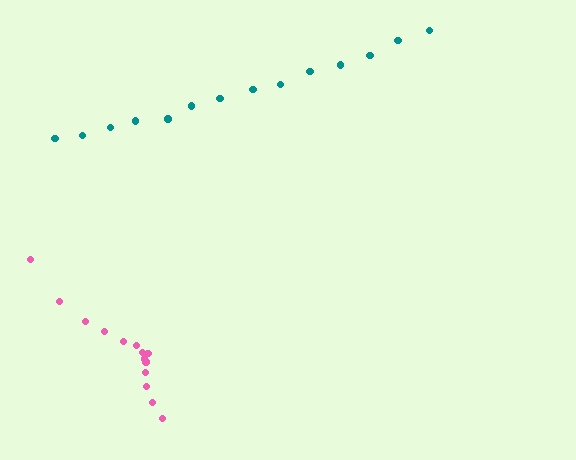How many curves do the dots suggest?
There are 2 distinct paths.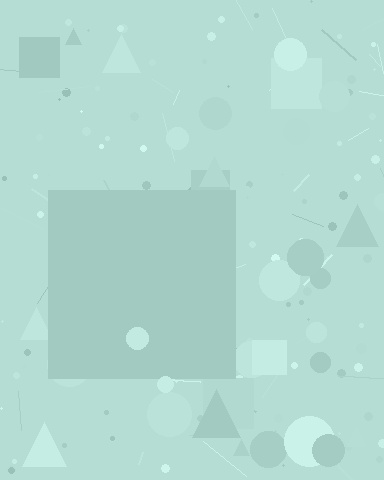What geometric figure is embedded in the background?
A square is embedded in the background.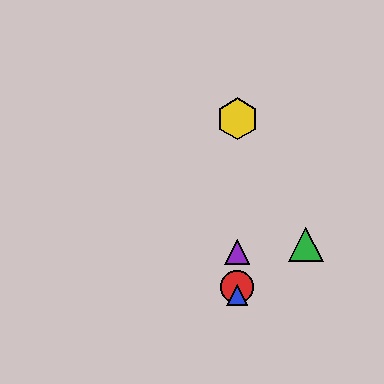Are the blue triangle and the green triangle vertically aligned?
No, the blue triangle is at x≈237 and the green triangle is at x≈306.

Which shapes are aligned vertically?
The red circle, the blue triangle, the yellow hexagon, the purple triangle are aligned vertically.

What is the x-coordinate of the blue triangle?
The blue triangle is at x≈237.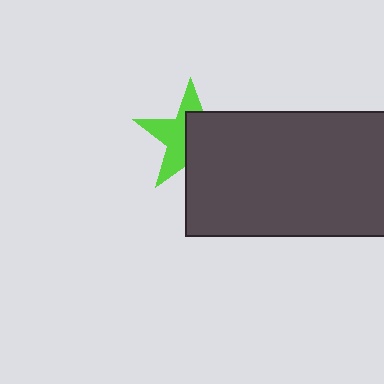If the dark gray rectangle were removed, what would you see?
You would see the complete lime star.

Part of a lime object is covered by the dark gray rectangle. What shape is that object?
It is a star.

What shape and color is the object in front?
The object in front is a dark gray rectangle.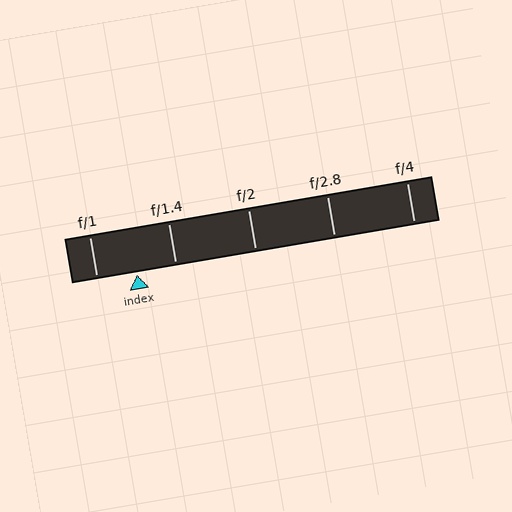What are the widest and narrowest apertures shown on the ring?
The widest aperture shown is f/1 and the narrowest is f/4.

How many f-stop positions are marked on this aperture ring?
There are 5 f-stop positions marked.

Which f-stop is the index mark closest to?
The index mark is closest to f/1.4.